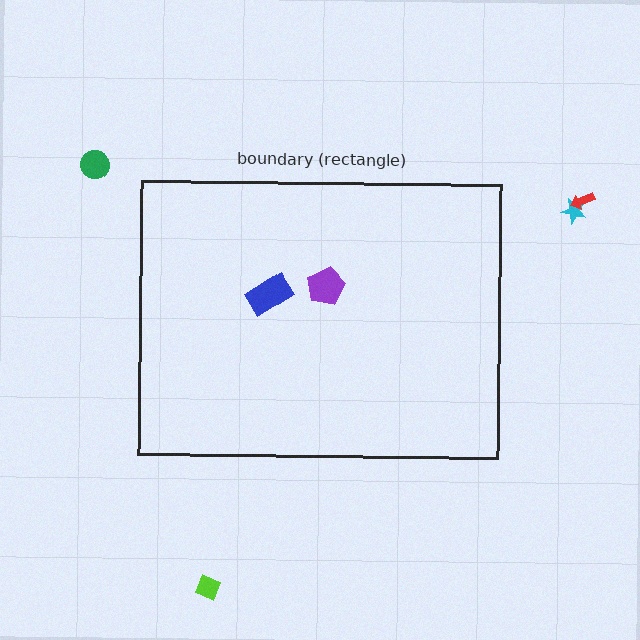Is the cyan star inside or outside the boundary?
Outside.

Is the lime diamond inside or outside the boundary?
Outside.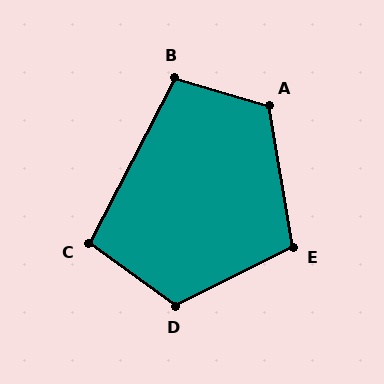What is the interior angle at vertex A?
Approximately 116 degrees (obtuse).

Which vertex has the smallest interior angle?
C, at approximately 98 degrees.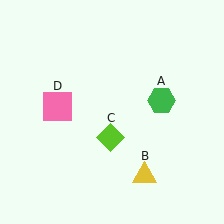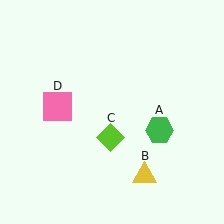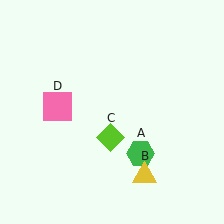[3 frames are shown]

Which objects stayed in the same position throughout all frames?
Yellow triangle (object B) and lime diamond (object C) and pink square (object D) remained stationary.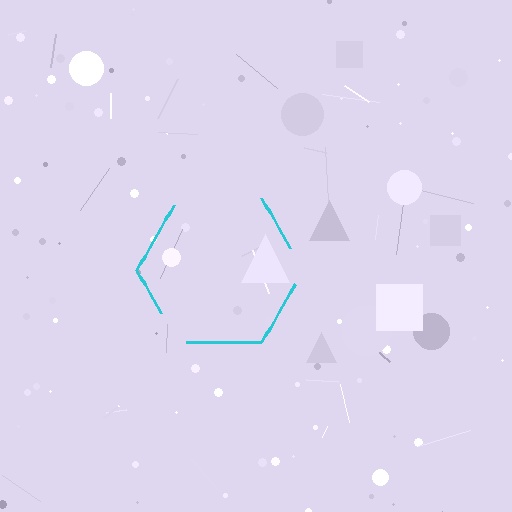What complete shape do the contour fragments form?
The contour fragments form a hexagon.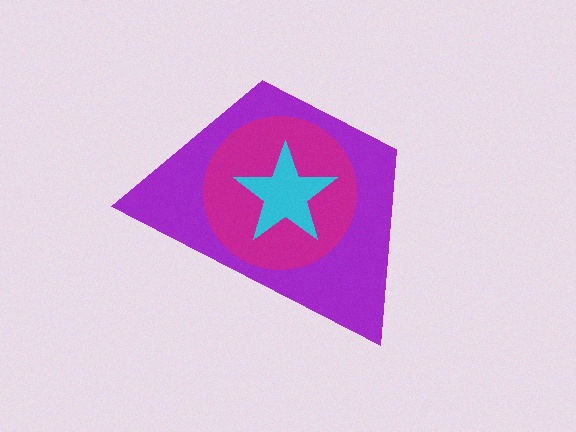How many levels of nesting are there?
3.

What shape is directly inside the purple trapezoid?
The magenta circle.